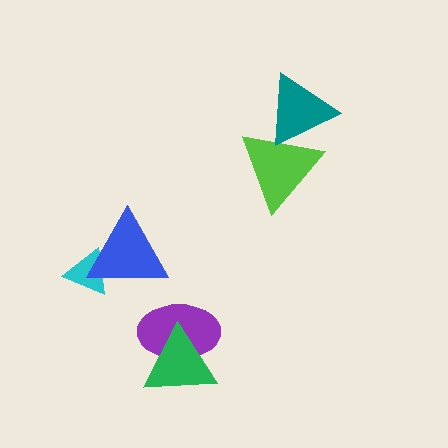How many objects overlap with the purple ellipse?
1 object overlaps with the purple ellipse.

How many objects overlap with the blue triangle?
1 object overlaps with the blue triangle.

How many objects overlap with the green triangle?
1 object overlaps with the green triangle.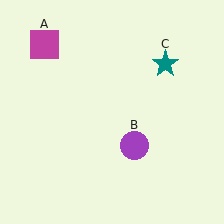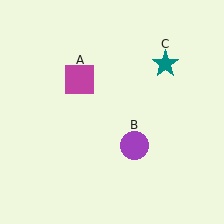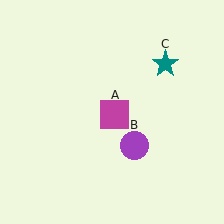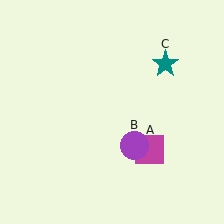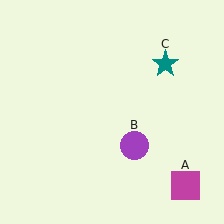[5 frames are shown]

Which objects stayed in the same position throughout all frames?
Purple circle (object B) and teal star (object C) remained stationary.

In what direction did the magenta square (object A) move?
The magenta square (object A) moved down and to the right.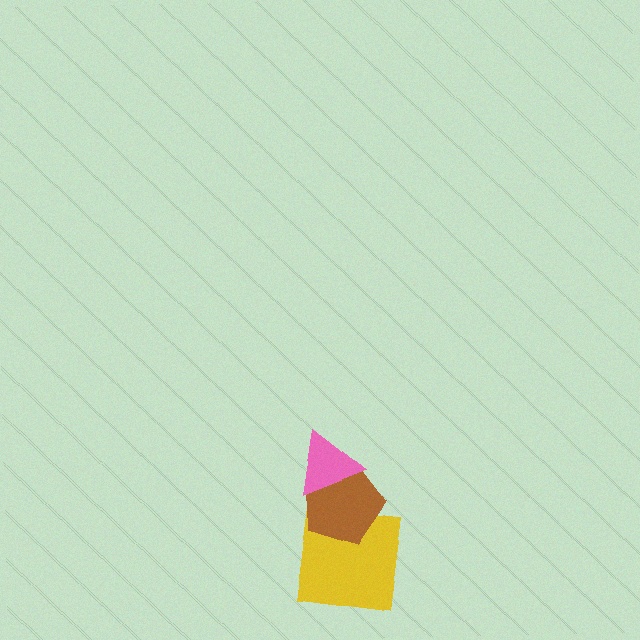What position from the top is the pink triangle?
The pink triangle is 1st from the top.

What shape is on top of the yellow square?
The brown pentagon is on top of the yellow square.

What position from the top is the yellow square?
The yellow square is 3rd from the top.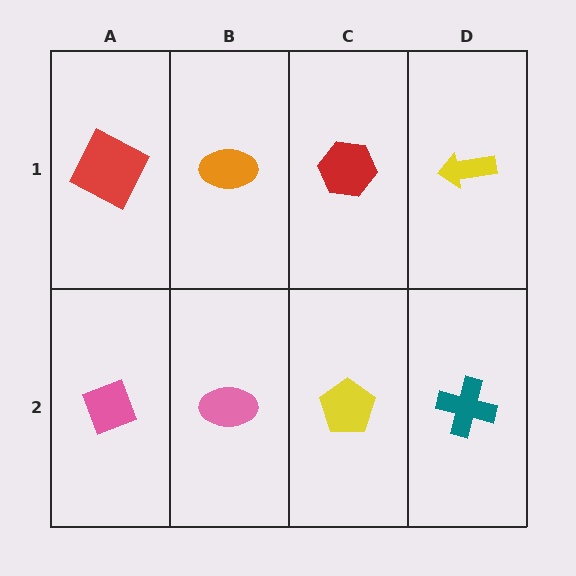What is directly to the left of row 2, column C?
A pink ellipse.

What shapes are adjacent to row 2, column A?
A red square (row 1, column A), a pink ellipse (row 2, column B).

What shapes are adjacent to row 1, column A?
A pink diamond (row 2, column A), an orange ellipse (row 1, column B).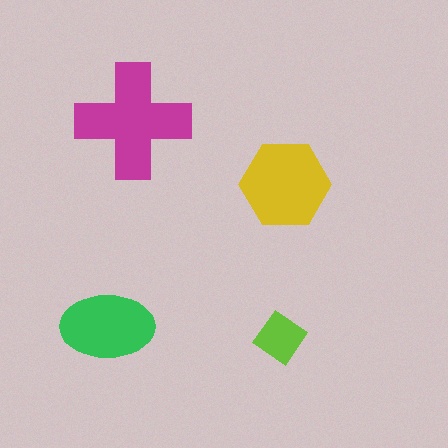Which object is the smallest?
The lime diamond.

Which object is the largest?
The magenta cross.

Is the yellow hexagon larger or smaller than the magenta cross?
Smaller.